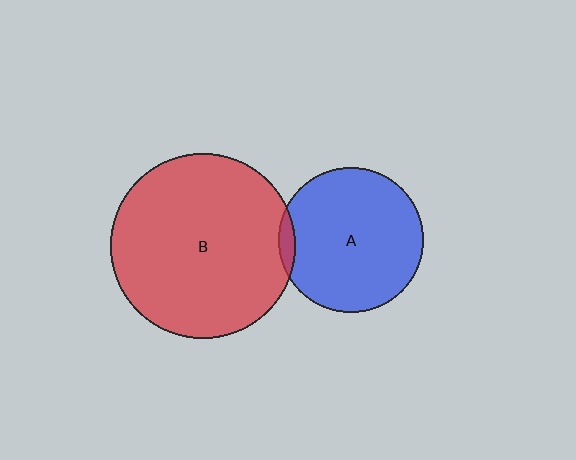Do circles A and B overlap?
Yes.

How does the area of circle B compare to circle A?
Approximately 1.6 times.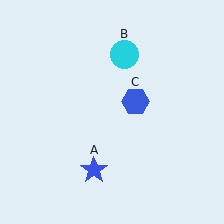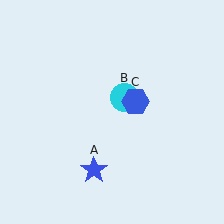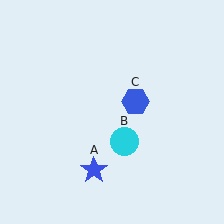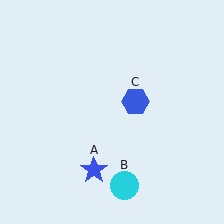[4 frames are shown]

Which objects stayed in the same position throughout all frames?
Blue star (object A) and blue hexagon (object C) remained stationary.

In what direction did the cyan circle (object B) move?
The cyan circle (object B) moved down.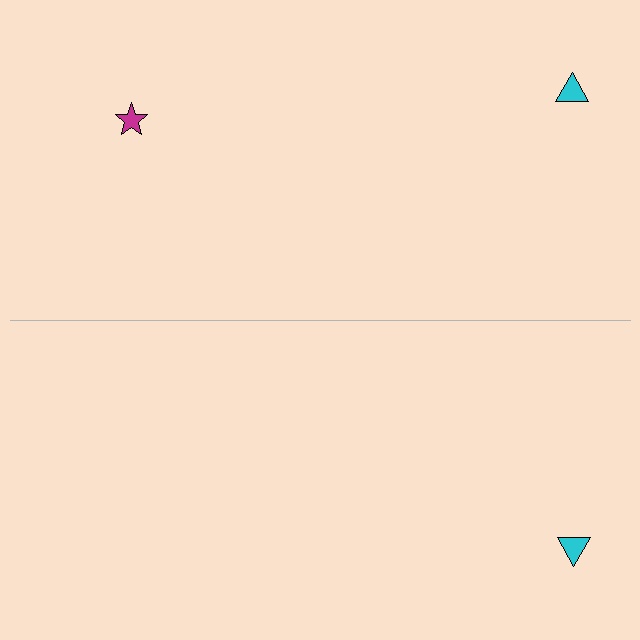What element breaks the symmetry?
A magenta star is missing from the bottom side.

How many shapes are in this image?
There are 3 shapes in this image.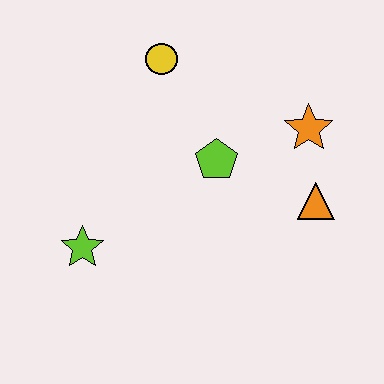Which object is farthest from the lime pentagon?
The lime star is farthest from the lime pentagon.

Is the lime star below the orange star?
Yes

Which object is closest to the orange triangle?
The orange star is closest to the orange triangle.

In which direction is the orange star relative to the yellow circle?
The orange star is to the right of the yellow circle.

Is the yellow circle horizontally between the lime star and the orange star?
Yes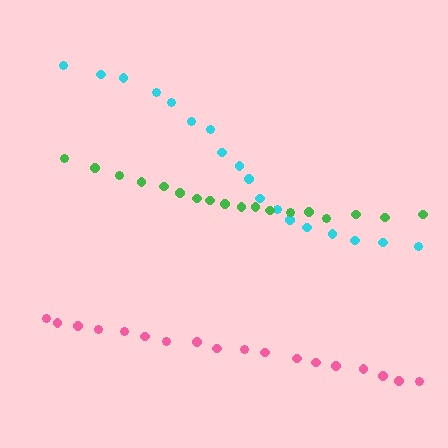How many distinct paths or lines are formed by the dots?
There are 3 distinct paths.